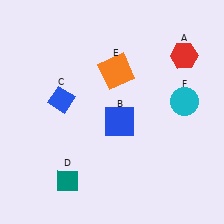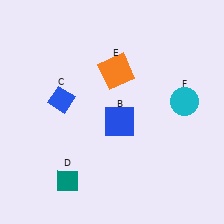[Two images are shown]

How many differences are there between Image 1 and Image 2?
There is 1 difference between the two images.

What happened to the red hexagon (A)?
The red hexagon (A) was removed in Image 2. It was in the top-right area of Image 1.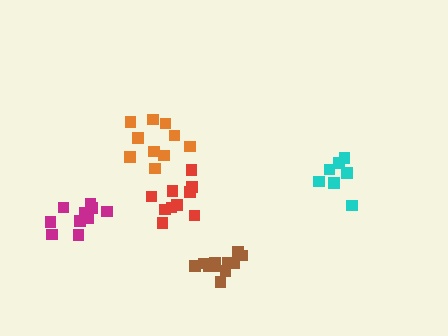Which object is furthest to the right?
The cyan cluster is rightmost.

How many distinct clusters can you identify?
There are 5 distinct clusters.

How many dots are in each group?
Group 1: 10 dots, Group 2: 10 dots, Group 3: 7 dots, Group 4: 11 dots, Group 5: 10 dots (48 total).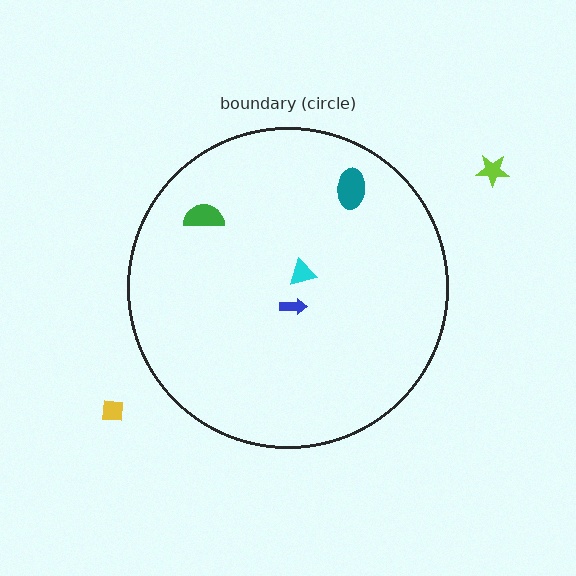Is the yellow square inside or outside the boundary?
Outside.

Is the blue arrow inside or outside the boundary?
Inside.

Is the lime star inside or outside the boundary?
Outside.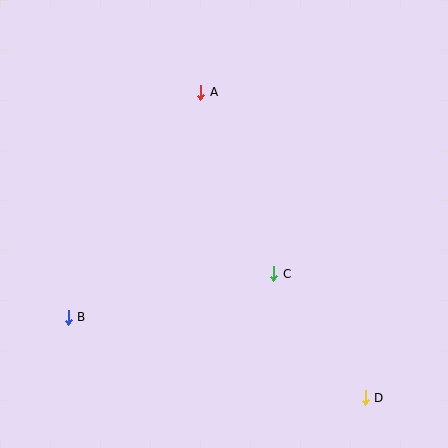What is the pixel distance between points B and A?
The distance between B and A is 261 pixels.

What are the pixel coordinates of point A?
Point A is at (201, 92).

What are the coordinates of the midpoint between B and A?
The midpoint between B and A is at (134, 205).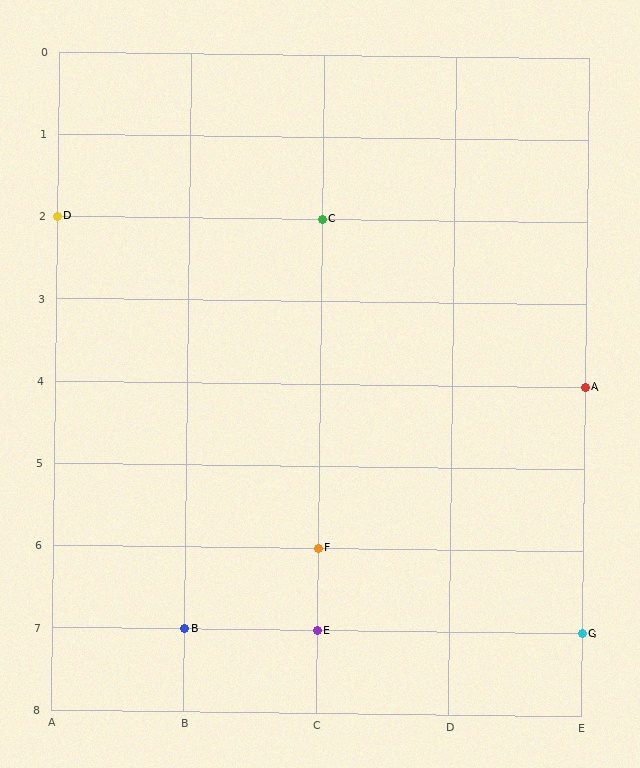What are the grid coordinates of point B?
Point B is at grid coordinates (B, 7).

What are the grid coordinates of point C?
Point C is at grid coordinates (C, 2).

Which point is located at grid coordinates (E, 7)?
Point G is at (E, 7).